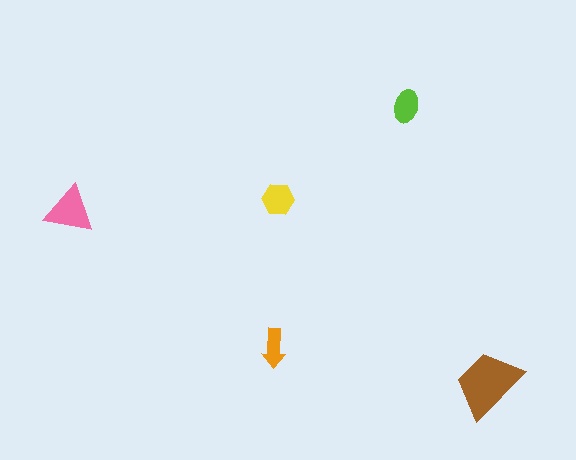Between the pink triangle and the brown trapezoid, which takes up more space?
The brown trapezoid.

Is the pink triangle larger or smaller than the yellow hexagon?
Larger.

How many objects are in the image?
There are 5 objects in the image.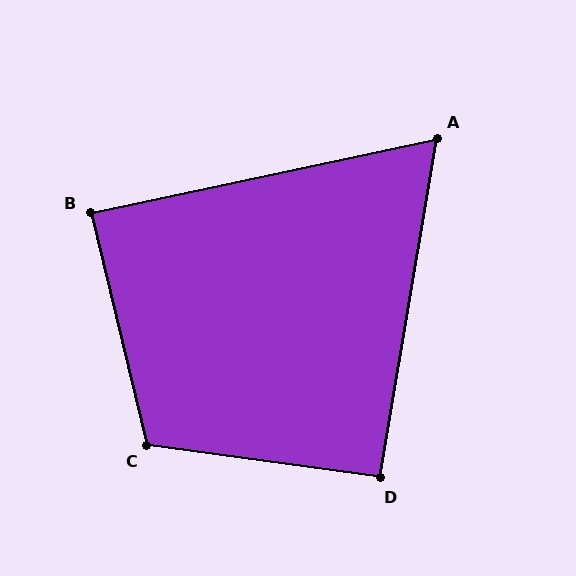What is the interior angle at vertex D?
Approximately 91 degrees (approximately right).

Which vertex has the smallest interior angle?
A, at approximately 69 degrees.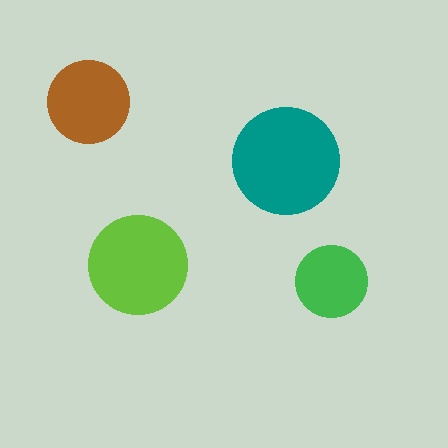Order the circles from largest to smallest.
the teal one, the lime one, the brown one, the green one.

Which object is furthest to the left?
The brown circle is leftmost.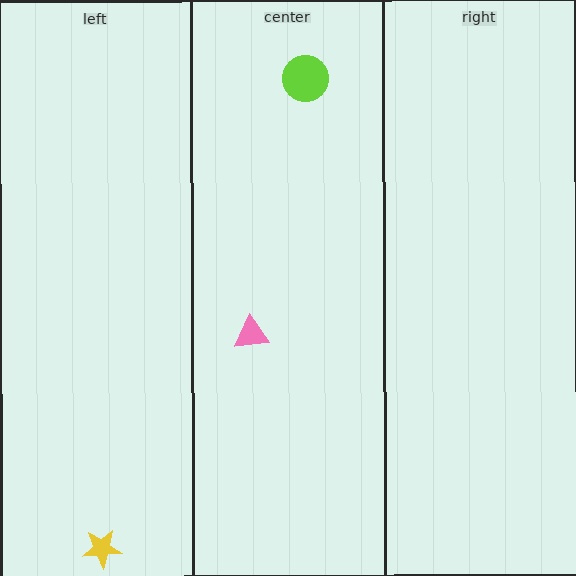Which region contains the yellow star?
The left region.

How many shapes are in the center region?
2.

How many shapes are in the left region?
1.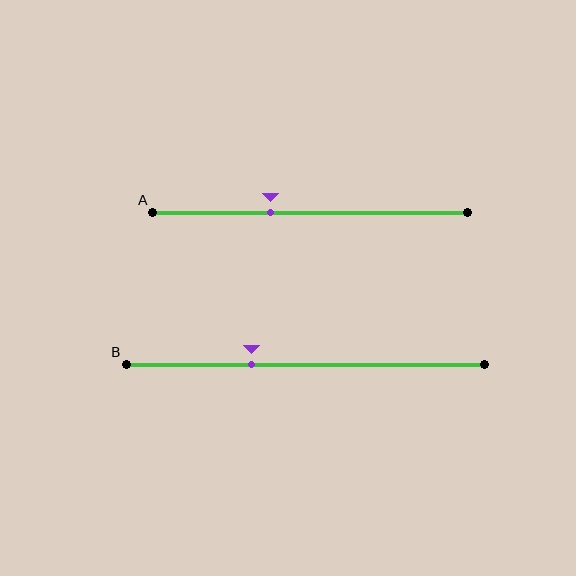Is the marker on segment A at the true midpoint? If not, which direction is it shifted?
No, the marker on segment A is shifted to the left by about 13% of the segment length.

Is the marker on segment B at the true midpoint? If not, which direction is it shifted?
No, the marker on segment B is shifted to the left by about 15% of the segment length.